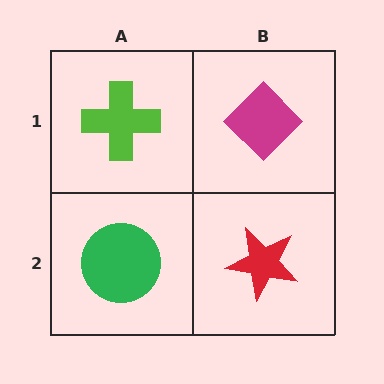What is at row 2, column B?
A red star.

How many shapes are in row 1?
2 shapes.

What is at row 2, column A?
A green circle.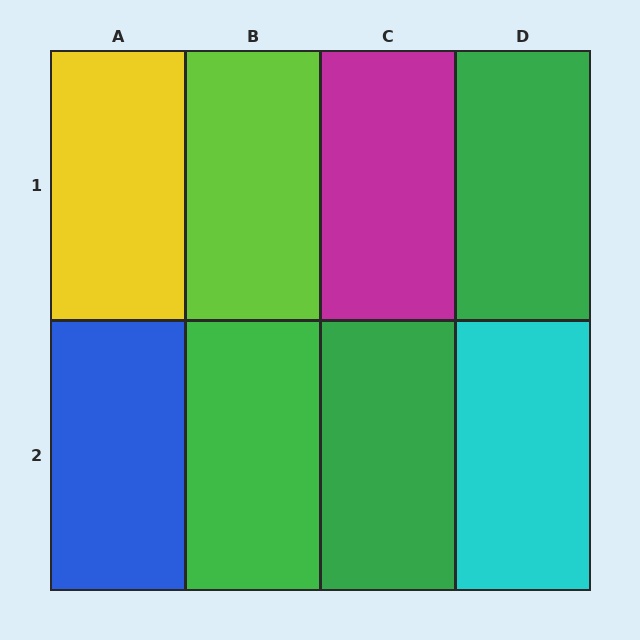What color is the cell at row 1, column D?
Green.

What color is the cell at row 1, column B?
Lime.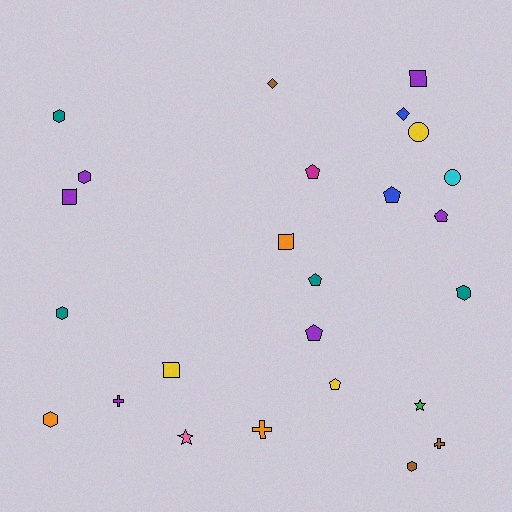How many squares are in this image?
There are 4 squares.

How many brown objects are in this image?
There are 3 brown objects.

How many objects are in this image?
There are 25 objects.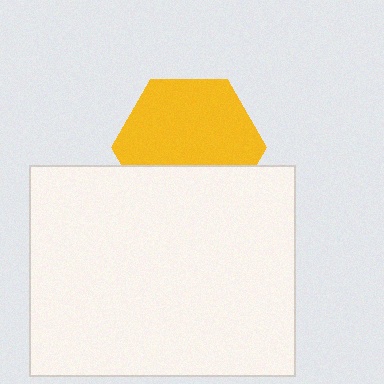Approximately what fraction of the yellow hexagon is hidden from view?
Roughly 33% of the yellow hexagon is hidden behind the white rectangle.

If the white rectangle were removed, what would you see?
You would see the complete yellow hexagon.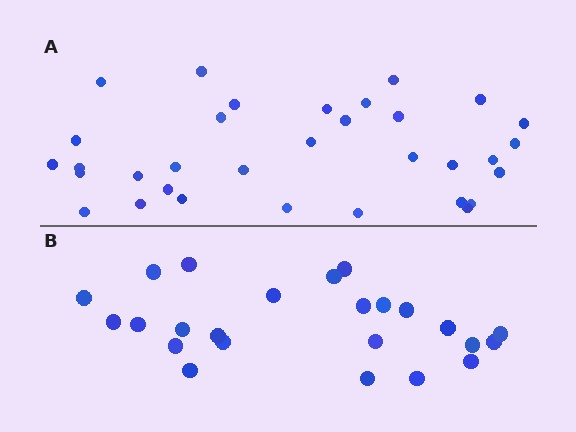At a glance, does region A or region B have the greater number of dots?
Region A (the top region) has more dots.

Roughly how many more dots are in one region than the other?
Region A has roughly 8 or so more dots than region B.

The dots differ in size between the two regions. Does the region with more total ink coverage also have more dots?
No. Region B has more total ink coverage because its dots are larger, but region A actually contains more individual dots. Total area can be misleading — the number of items is what matters here.